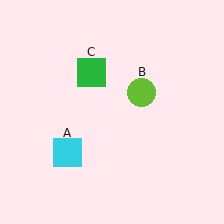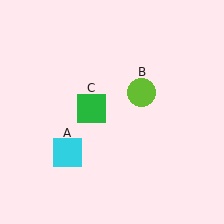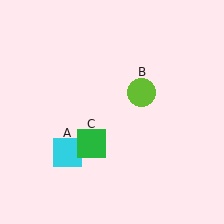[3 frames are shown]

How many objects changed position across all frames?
1 object changed position: green square (object C).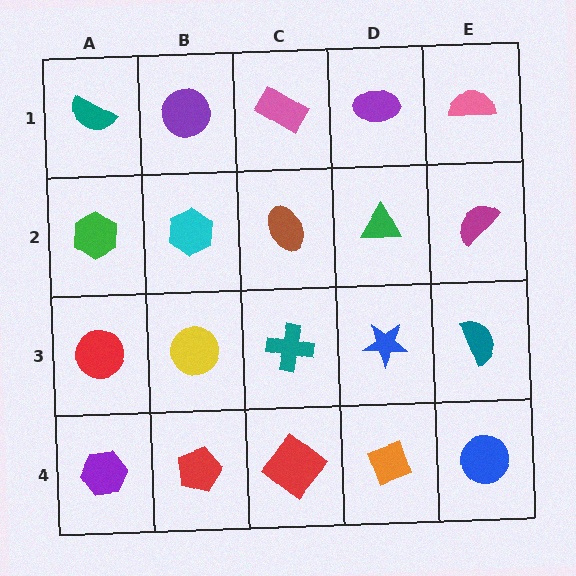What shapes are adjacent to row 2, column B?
A purple circle (row 1, column B), a yellow circle (row 3, column B), a green hexagon (row 2, column A), a brown ellipse (row 2, column C).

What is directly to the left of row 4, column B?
A purple hexagon.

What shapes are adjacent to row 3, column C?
A brown ellipse (row 2, column C), a red diamond (row 4, column C), a yellow circle (row 3, column B), a blue star (row 3, column D).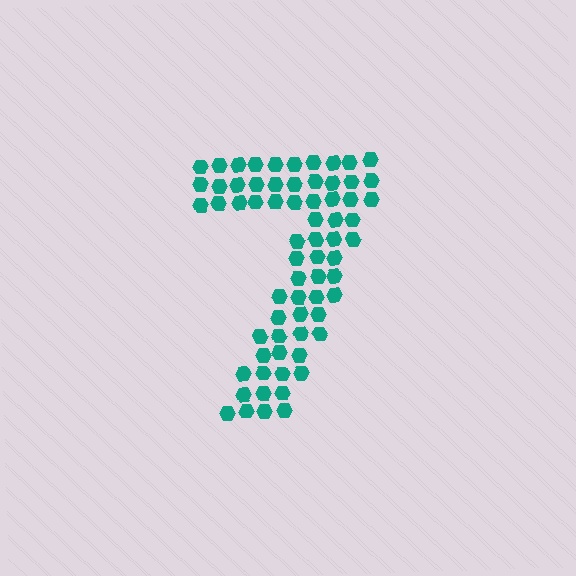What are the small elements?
The small elements are hexagons.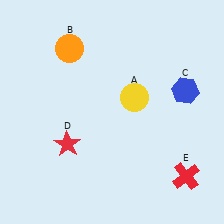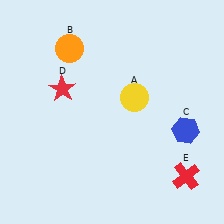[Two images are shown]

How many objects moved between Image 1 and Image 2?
2 objects moved between the two images.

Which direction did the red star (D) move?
The red star (D) moved up.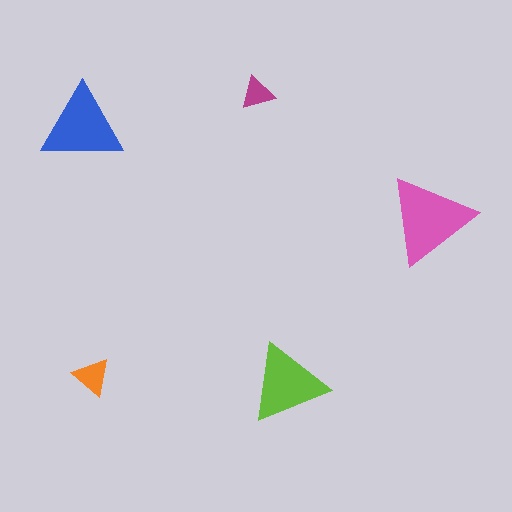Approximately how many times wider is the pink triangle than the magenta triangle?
About 2.5 times wider.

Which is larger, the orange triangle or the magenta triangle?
The orange one.